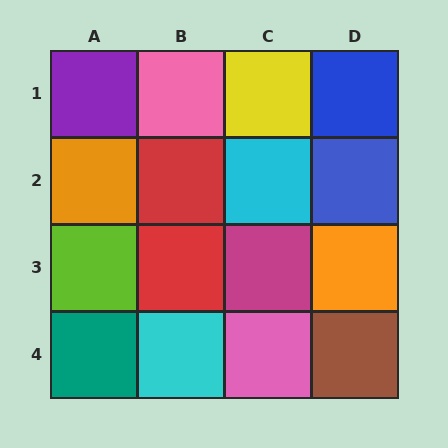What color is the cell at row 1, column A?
Purple.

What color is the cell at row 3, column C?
Magenta.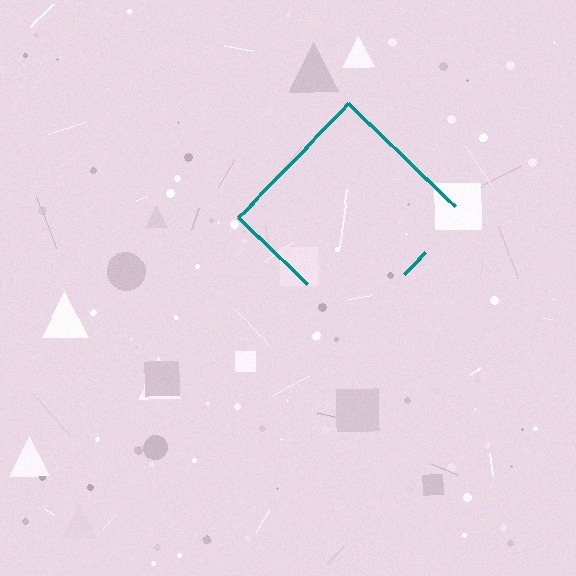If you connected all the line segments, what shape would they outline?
They would outline a diamond.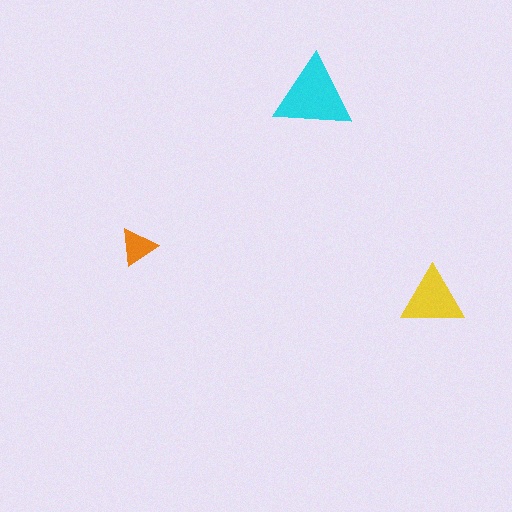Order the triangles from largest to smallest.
the cyan one, the yellow one, the orange one.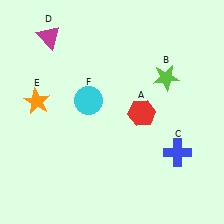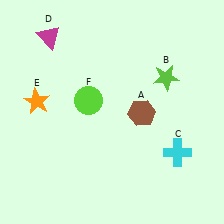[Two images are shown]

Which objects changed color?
A changed from red to brown. C changed from blue to cyan. F changed from cyan to lime.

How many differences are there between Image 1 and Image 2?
There are 3 differences between the two images.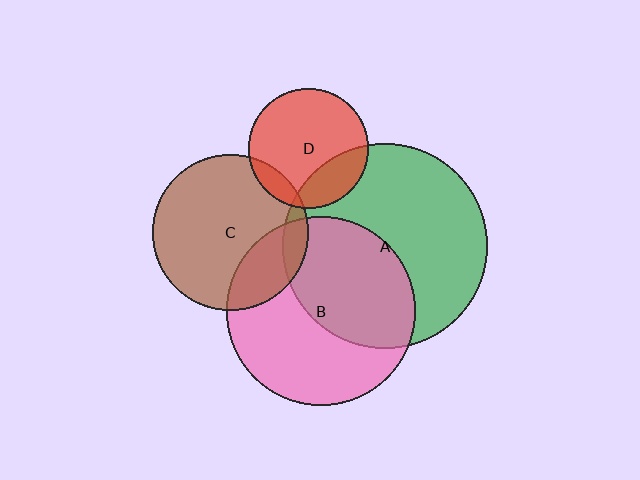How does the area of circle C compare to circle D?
Approximately 1.7 times.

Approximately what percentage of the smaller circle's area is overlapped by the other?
Approximately 10%.